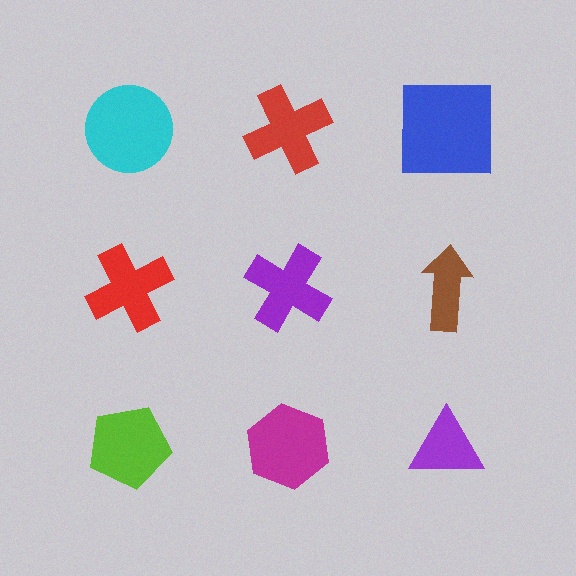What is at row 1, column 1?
A cyan circle.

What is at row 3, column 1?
A lime pentagon.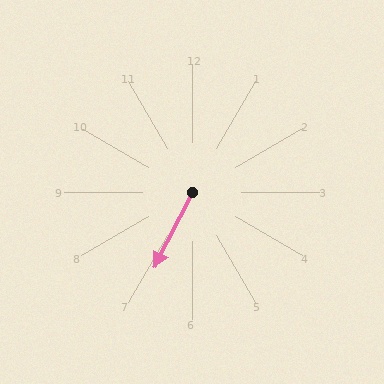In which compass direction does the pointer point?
Southwest.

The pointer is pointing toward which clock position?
Roughly 7 o'clock.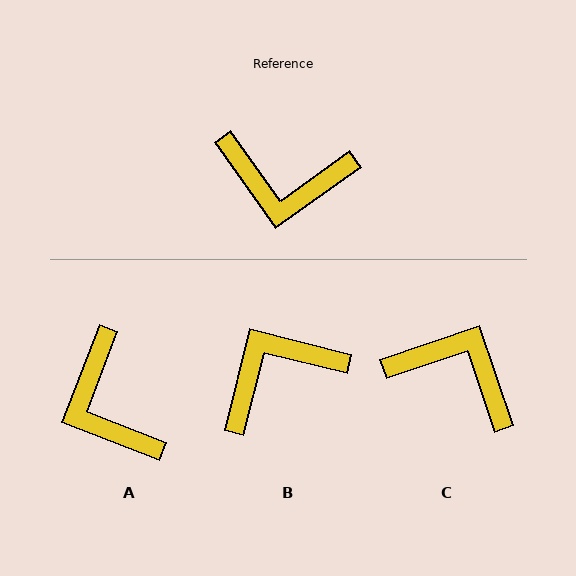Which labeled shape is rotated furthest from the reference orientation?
C, about 163 degrees away.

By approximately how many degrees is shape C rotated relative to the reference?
Approximately 163 degrees counter-clockwise.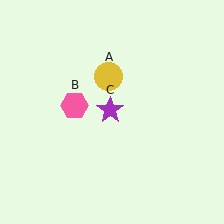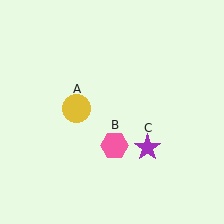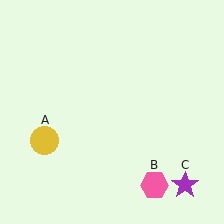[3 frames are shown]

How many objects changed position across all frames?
3 objects changed position: yellow circle (object A), pink hexagon (object B), purple star (object C).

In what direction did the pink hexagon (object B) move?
The pink hexagon (object B) moved down and to the right.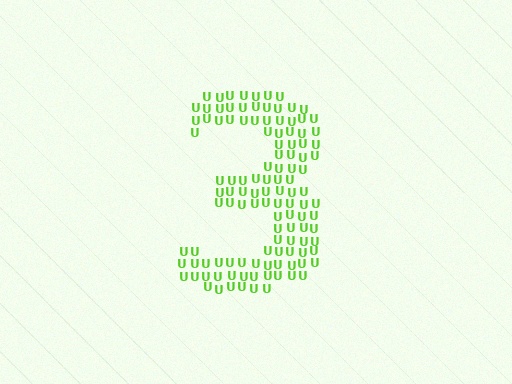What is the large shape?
The large shape is the digit 3.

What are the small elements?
The small elements are letter U's.